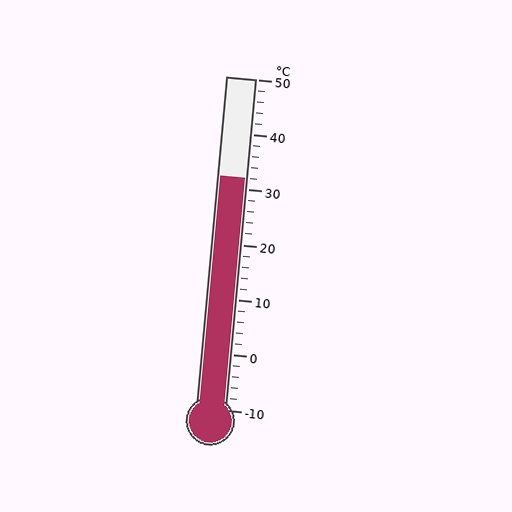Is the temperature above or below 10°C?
The temperature is above 10°C.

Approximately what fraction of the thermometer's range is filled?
The thermometer is filled to approximately 70% of its range.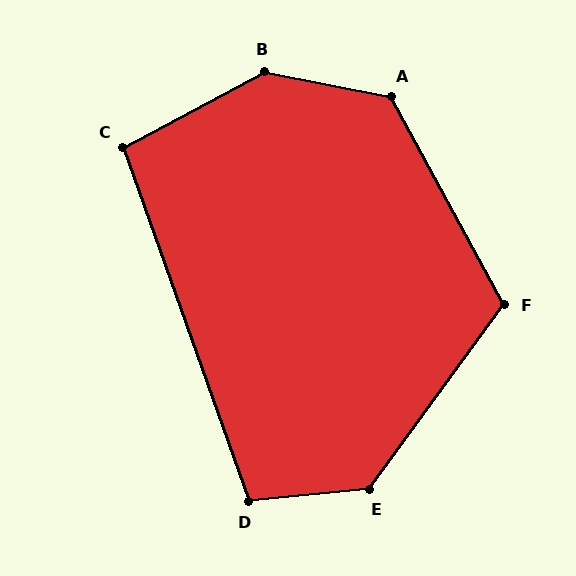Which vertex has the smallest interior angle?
C, at approximately 98 degrees.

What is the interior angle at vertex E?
Approximately 132 degrees (obtuse).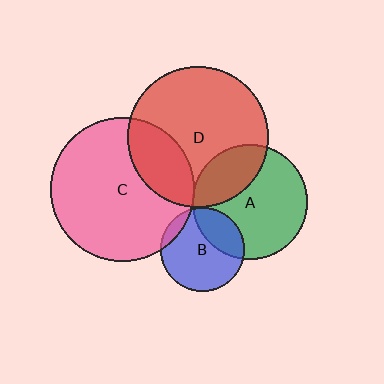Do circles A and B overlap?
Yes.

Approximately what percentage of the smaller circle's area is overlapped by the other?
Approximately 30%.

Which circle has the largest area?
Circle C (pink).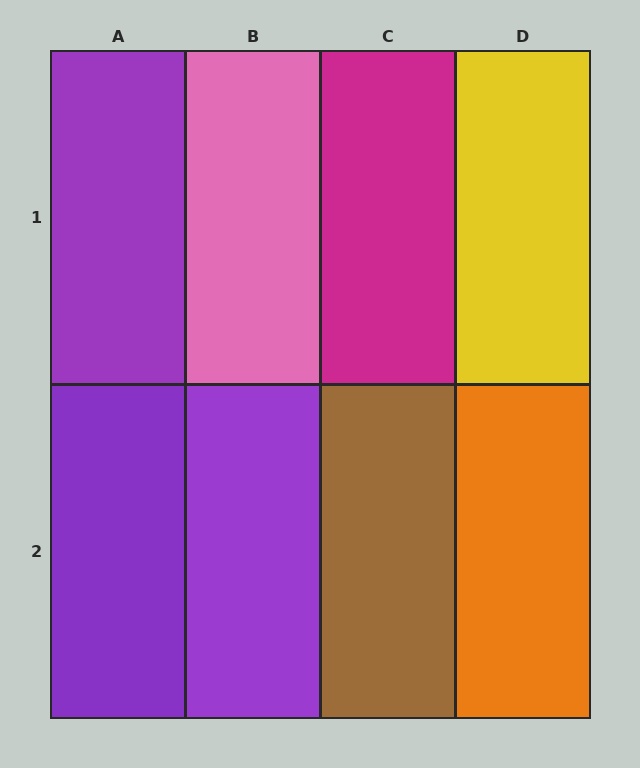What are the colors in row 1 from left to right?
Purple, pink, magenta, yellow.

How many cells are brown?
1 cell is brown.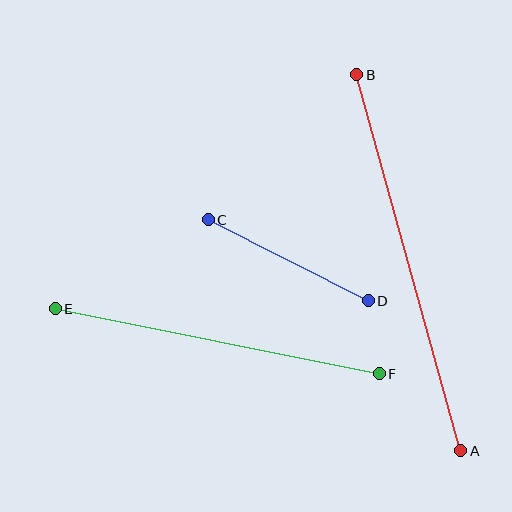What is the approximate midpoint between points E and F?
The midpoint is at approximately (217, 341) pixels.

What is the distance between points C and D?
The distance is approximately 179 pixels.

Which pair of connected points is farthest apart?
Points A and B are farthest apart.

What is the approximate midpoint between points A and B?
The midpoint is at approximately (409, 263) pixels.